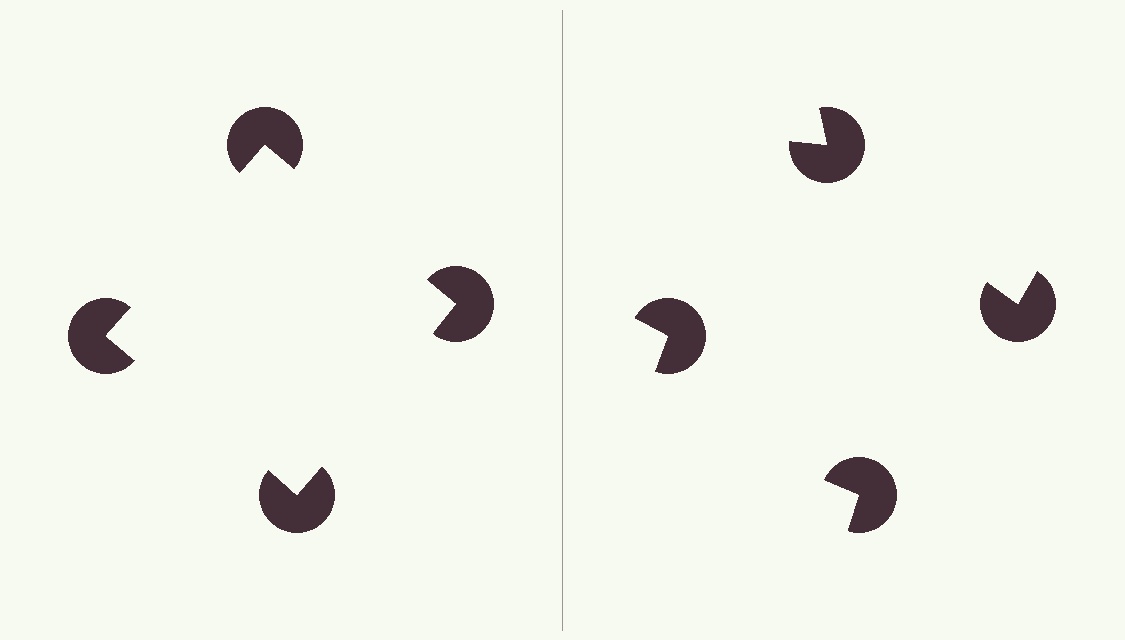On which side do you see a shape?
An illusory square appears on the left side. On the right side the wedge cuts are rotated, so no coherent shape forms.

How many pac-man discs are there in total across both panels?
8 — 4 on each side.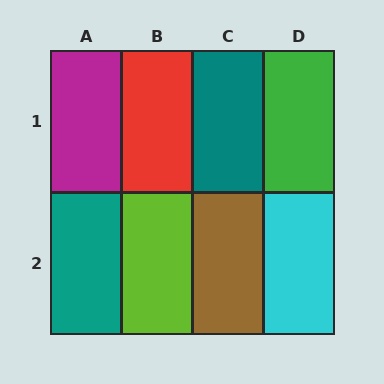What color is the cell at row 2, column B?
Lime.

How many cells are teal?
2 cells are teal.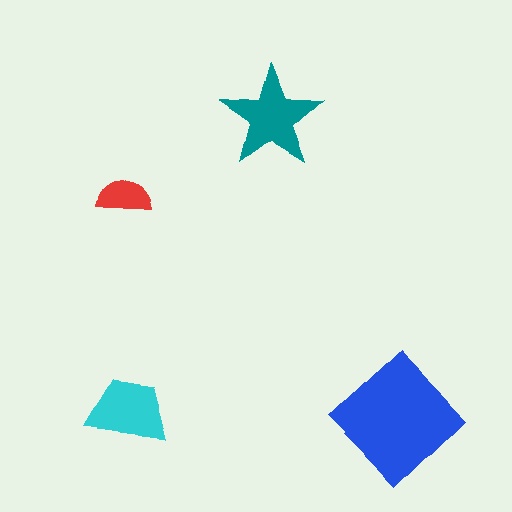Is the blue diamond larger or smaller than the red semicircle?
Larger.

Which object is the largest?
The blue diamond.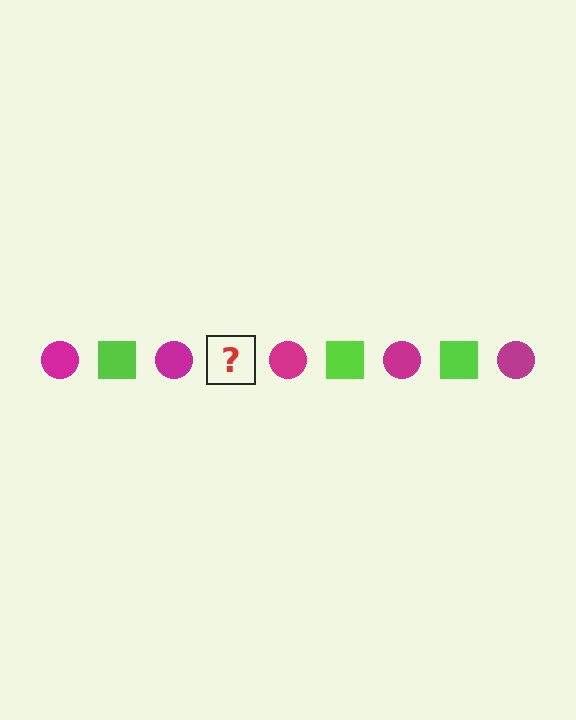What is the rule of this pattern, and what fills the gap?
The rule is that the pattern alternates between magenta circle and lime square. The gap should be filled with a lime square.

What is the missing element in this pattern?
The missing element is a lime square.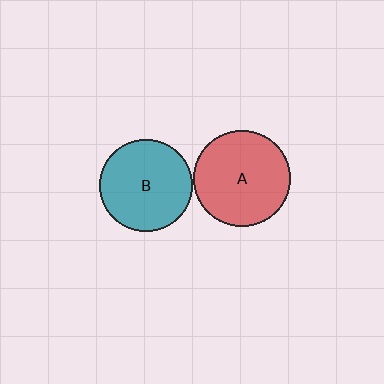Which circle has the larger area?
Circle A (red).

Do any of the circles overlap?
No, none of the circles overlap.